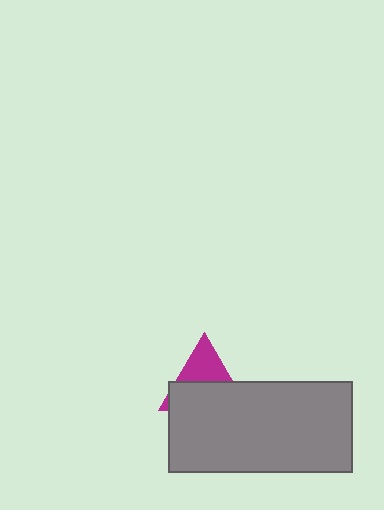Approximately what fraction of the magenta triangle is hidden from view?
Roughly 59% of the magenta triangle is hidden behind the gray rectangle.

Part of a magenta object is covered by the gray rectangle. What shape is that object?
It is a triangle.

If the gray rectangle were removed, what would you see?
You would see the complete magenta triangle.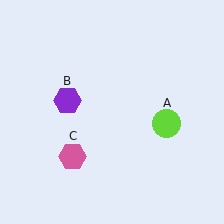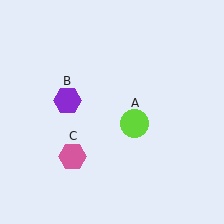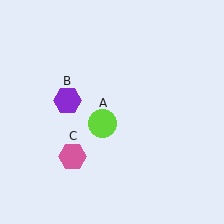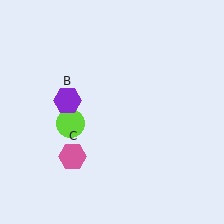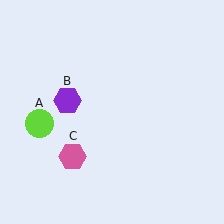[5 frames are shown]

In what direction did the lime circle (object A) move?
The lime circle (object A) moved left.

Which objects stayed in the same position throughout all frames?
Purple hexagon (object B) and pink hexagon (object C) remained stationary.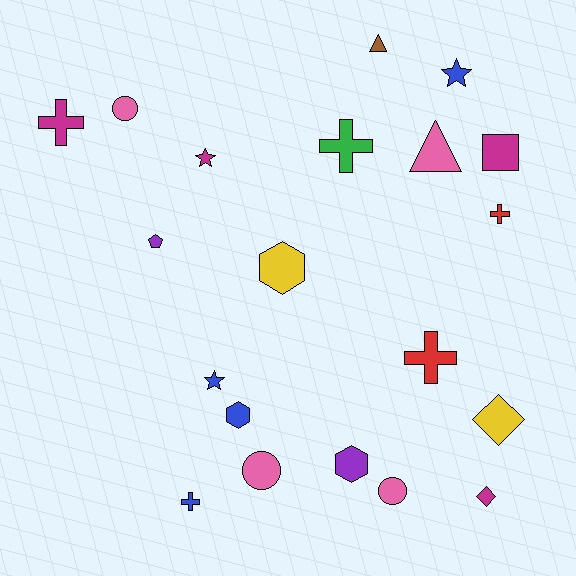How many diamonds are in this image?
There are 2 diamonds.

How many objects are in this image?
There are 20 objects.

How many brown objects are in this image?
There is 1 brown object.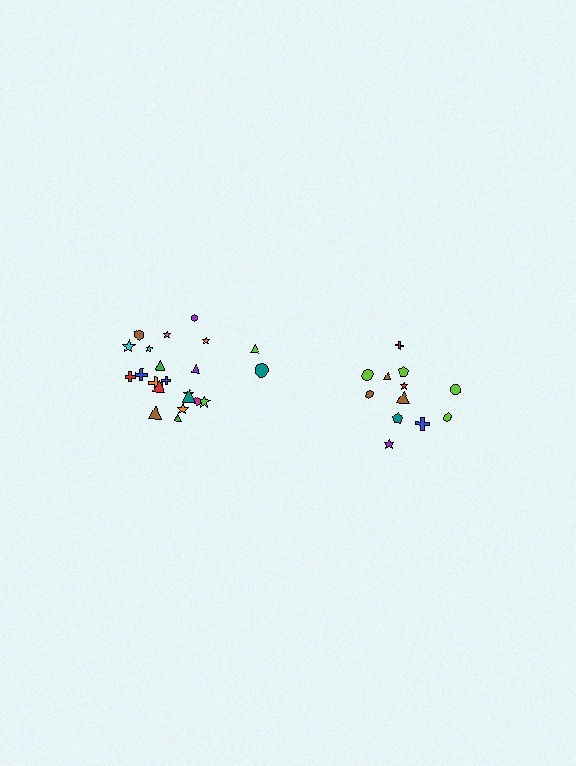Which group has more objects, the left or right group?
The left group.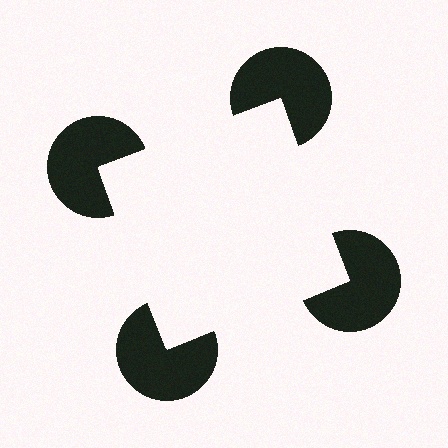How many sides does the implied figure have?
4 sides.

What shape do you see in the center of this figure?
An illusory square — its edges are inferred from the aligned wedge cuts in the pac-man discs, not physically drawn.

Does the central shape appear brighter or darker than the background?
It typically appears slightly brighter than the background, even though no actual brightness change is drawn.